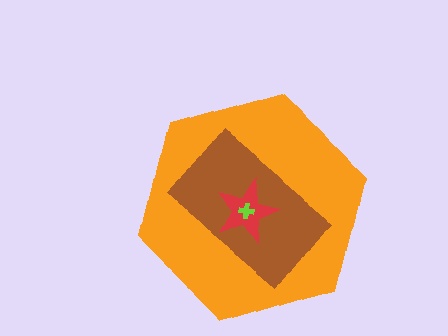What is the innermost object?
The lime cross.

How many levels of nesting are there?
4.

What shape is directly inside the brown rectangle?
The red star.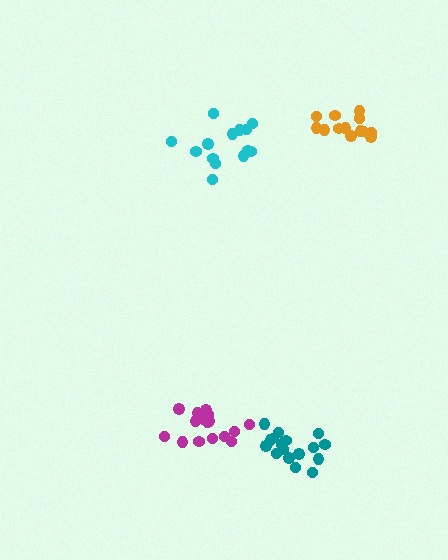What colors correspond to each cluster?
The clusters are colored: teal, magenta, cyan, orange.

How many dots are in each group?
Group 1: 17 dots, Group 2: 18 dots, Group 3: 14 dots, Group 4: 14 dots (63 total).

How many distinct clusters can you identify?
There are 4 distinct clusters.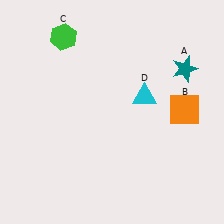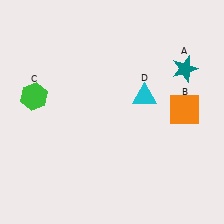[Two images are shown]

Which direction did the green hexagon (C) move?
The green hexagon (C) moved down.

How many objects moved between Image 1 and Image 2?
1 object moved between the two images.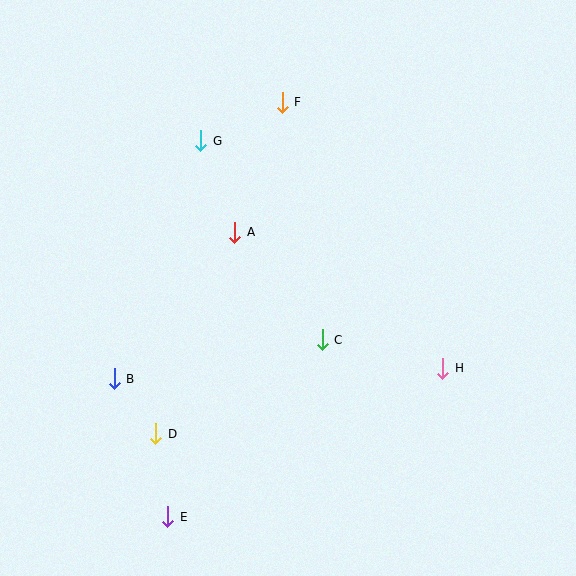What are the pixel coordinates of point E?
Point E is at (168, 517).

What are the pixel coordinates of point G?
Point G is at (201, 141).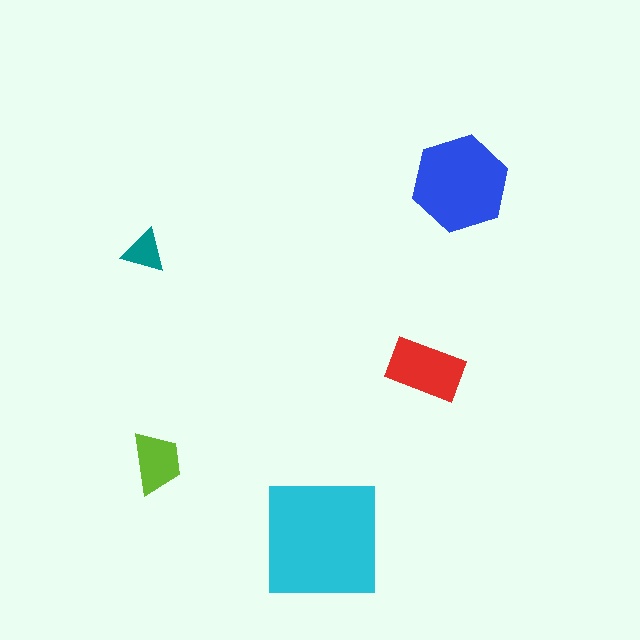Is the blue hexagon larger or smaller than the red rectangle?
Larger.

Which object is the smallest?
The teal triangle.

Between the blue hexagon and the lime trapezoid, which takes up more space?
The blue hexagon.